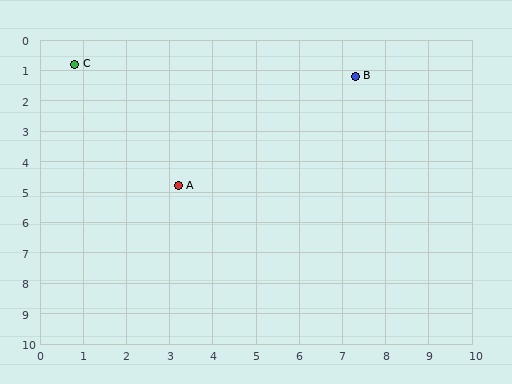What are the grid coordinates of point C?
Point C is at approximately (0.8, 0.8).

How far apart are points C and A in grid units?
Points C and A are about 4.7 grid units apart.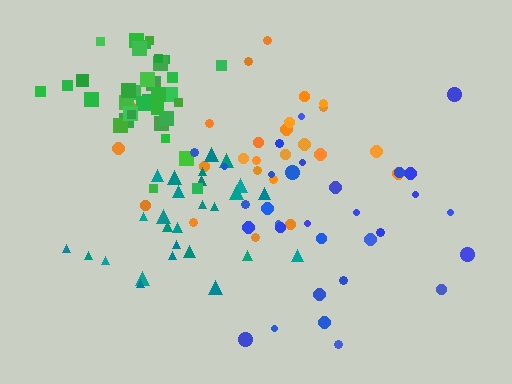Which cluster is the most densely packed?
Green.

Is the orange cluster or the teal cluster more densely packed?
Teal.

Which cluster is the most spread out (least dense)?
Blue.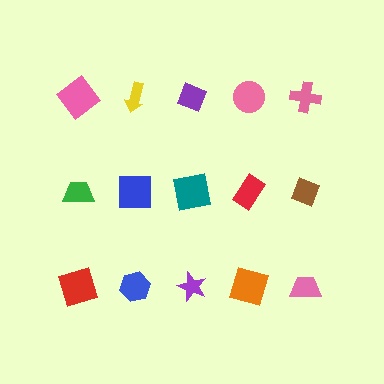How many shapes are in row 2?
5 shapes.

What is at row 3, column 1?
A red square.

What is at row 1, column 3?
A purple diamond.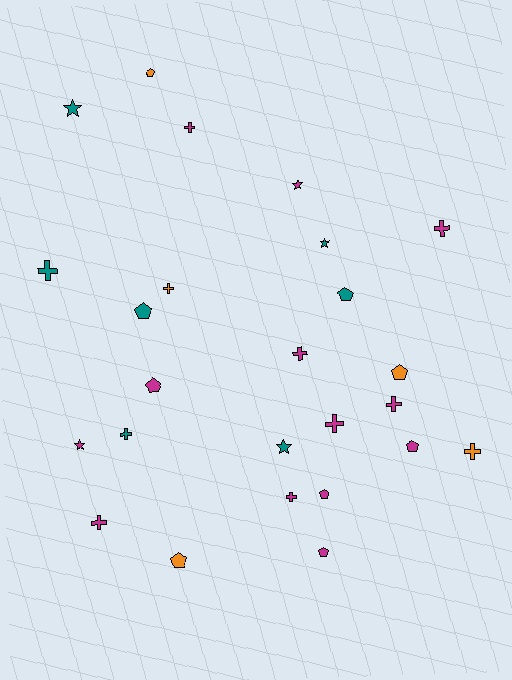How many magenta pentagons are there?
There are 4 magenta pentagons.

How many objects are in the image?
There are 25 objects.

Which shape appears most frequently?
Cross, with 11 objects.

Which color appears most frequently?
Magenta, with 13 objects.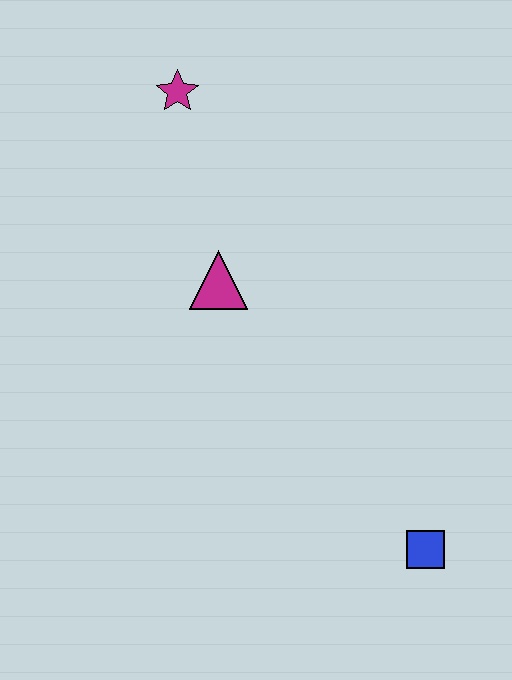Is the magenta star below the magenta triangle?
No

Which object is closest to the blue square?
The magenta triangle is closest to the blue square.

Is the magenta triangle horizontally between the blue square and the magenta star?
Yes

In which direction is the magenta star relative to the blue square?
The magenta star is above the blue square.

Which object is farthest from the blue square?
The magenta star is farthest from the blue square.